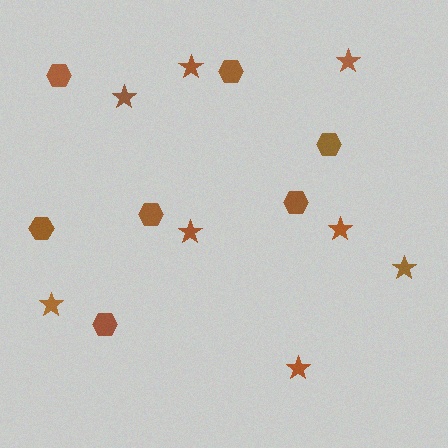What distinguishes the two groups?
There are 2 groups: one group of stars (8) and one group of hexagons (7).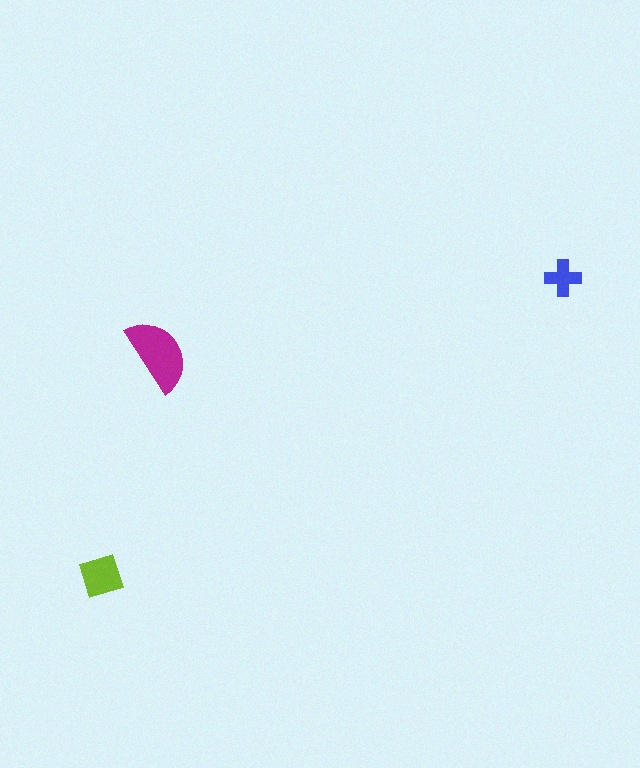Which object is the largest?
The magenta semicircle.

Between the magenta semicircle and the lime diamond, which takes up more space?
The magenta semicircle.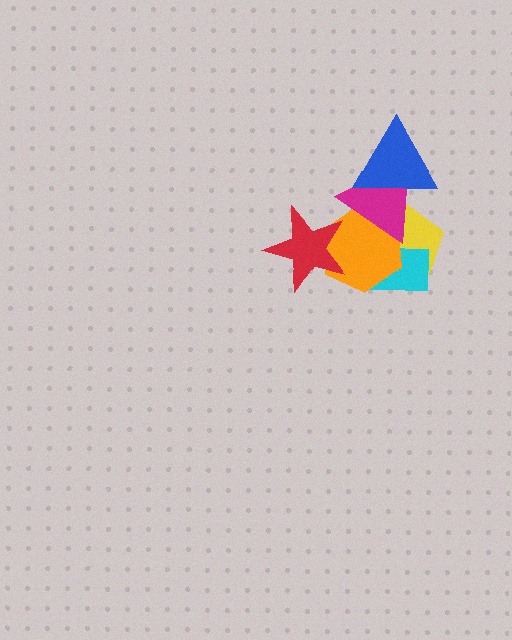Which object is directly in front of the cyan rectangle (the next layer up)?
The orange hexagon is directly in front of the cyan rectangle.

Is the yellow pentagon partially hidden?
Yes, it is partially covered by another shape.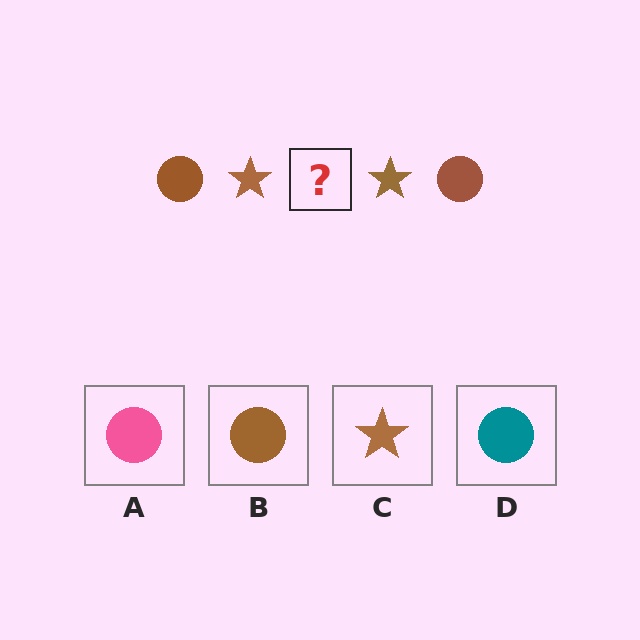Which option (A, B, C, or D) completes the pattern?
B.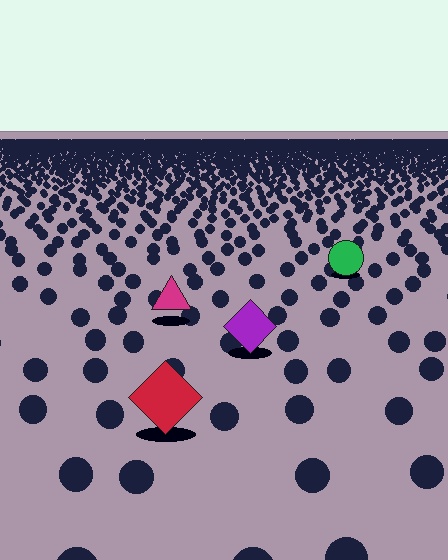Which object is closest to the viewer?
The red diamond is closest. The texture marks near it are larger and more spread out.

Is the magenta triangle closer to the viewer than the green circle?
Yes. The magenta triangle is closer — you can tell from the texture gradient: the ground texture is coarser near it.